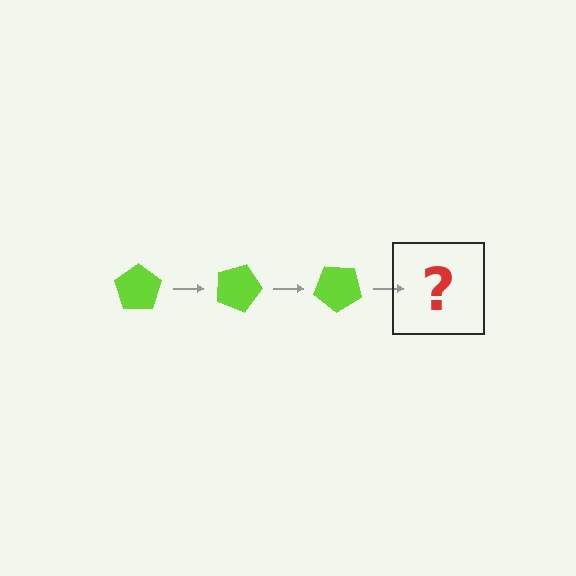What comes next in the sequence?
The next element should be a lime pentagon rotated 60 degrees.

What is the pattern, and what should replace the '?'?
The pattern is that the pentagon rotates 20 degrees each step. The '?' should be a lime pentagon rotated 60 degrees.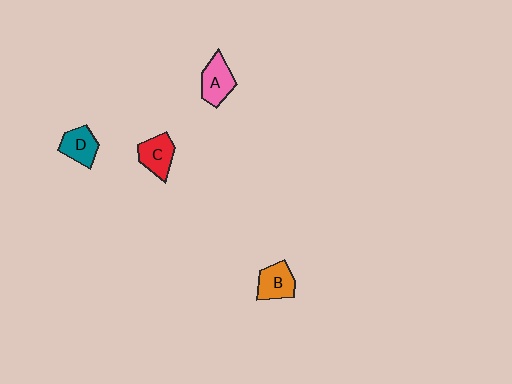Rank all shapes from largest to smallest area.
From largest to smallest: A (pink), C (red), B (orange), D (teal).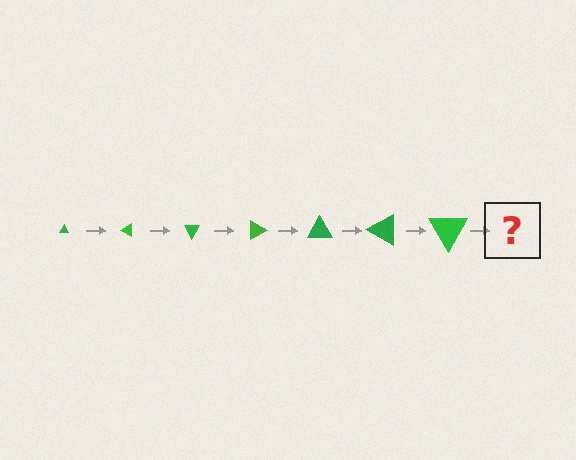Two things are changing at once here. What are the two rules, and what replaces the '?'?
The two rules are that the triangle grows larger each step and it rotates 30 degrees each step. The '?' should be a triangle, larger than the previous one and rotated 210 degrees from the start.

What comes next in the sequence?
The next element should be a triangle, larger than the previous one and rotated 210 degrees from the start.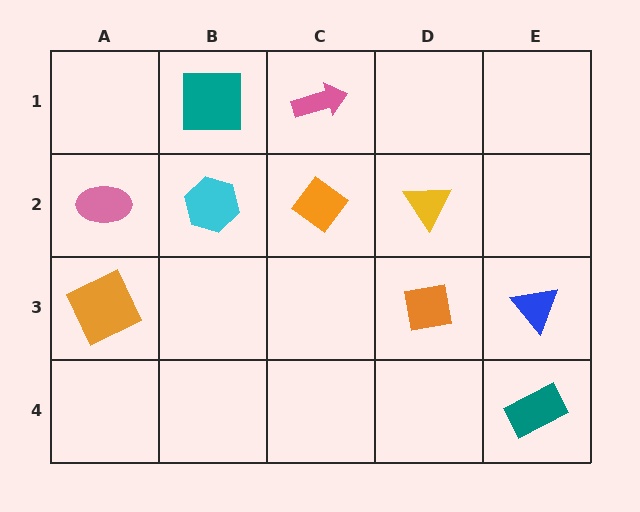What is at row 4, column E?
A teal rectangle.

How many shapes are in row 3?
3 shapes.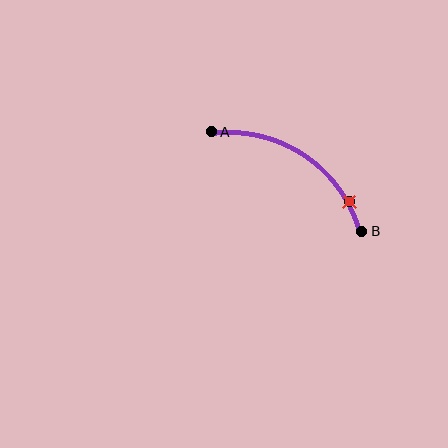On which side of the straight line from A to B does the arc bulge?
The arc bulges above the straight line connecting A and B.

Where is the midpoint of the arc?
The arc midpoint is the point on the curve farthest from the straight line joining A and B. It sits above that line.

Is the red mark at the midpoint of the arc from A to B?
No. The red mark lies on the arc but is closer to endpoint B. The arc midpoint would be at the point on the curve equidistant along the arc from both A and B.